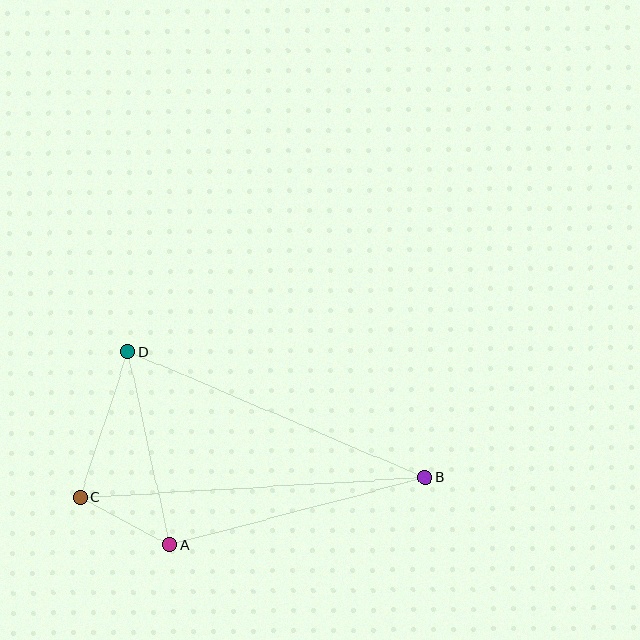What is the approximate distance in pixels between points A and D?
The distance between A and D is approximately 198 pixels.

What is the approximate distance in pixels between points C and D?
The distance between C and D is approximately 154 pixels.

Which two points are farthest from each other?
Points B and C are farthest from each other.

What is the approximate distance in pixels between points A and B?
The distance between A and B is approximately 265 pixels.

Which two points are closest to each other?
Points A and C are closest to each other.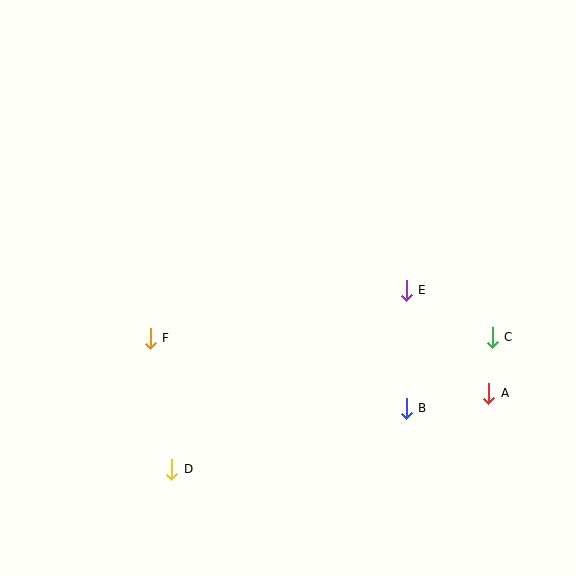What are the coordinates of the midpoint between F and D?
The midpoint between F and D is at (161, 404).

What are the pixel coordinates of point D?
Point D is at (172, 469).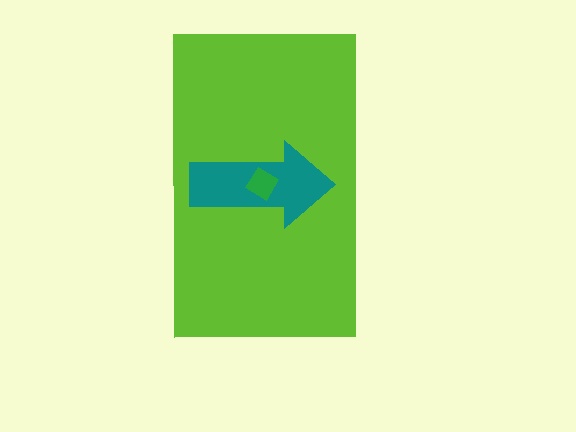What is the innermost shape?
The green diamond.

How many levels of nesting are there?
3.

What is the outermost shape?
The lime rectangle.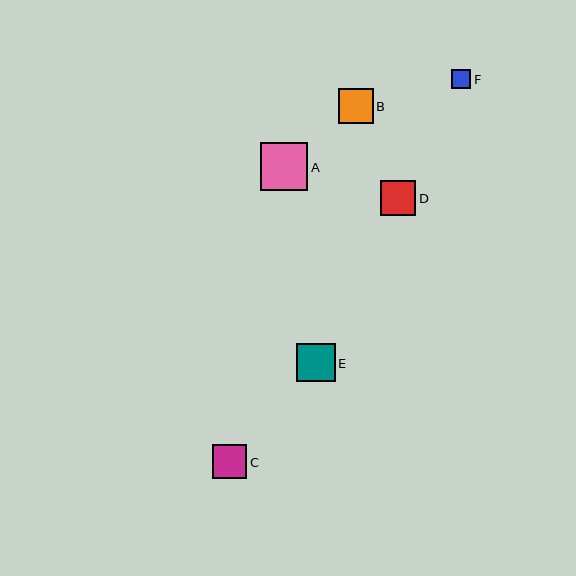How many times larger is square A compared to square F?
Square A is approximately 2.5 times the size of square F.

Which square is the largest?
Square A is the largest with a size of approximately 48 pixels.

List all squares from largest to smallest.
From largest to smallest: A, E, D, B, C, F.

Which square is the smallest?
Square F is the smallest with a size of approximately 19 pixels.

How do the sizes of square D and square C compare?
Square D and square C are approximately the same size.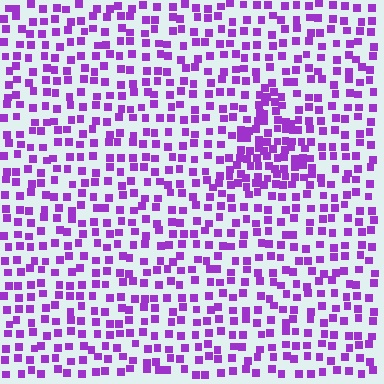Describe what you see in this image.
The image contains small purple elements arranged at two different densities. A triangle-shaped region is visible where the elements are more densely packed than the surrounding area.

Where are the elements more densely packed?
The elements are more densely packed inside the triangle boundary.